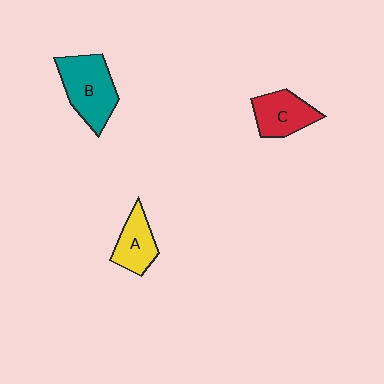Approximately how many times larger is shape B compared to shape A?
Approximately 1.6 times.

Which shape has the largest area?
Shape B (teal).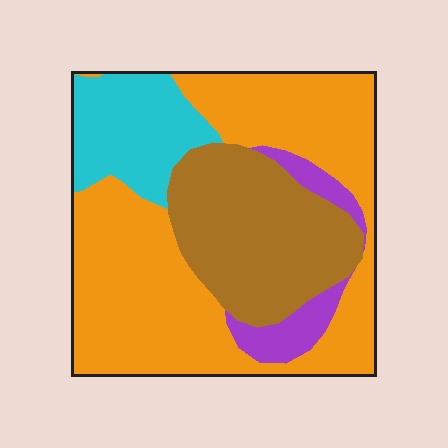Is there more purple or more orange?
Orange.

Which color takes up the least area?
Purple, at roughly 5%.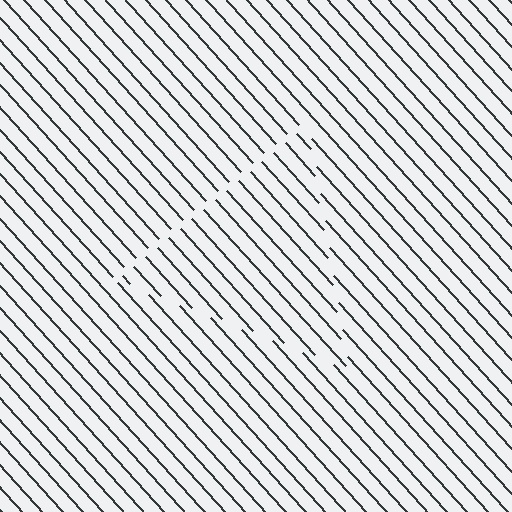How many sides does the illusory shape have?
3 sides — the line-ends trace a triangle.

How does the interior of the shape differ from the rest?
The interior of the shape contains the same grating, shifted by half a period — the contour is defined by the phase discontinuity where line-ends from the inner and outer gratings abut.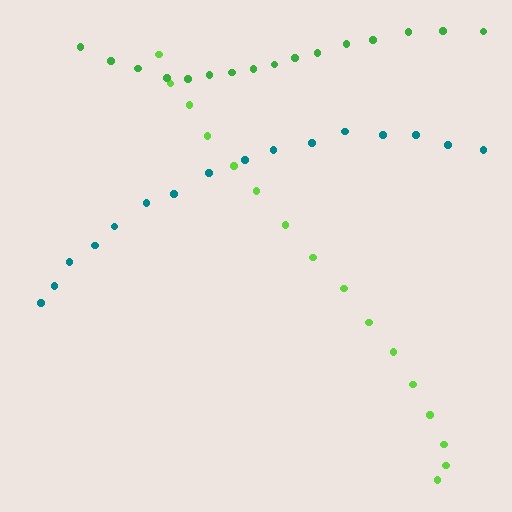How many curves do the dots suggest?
There are 3 distinct paths.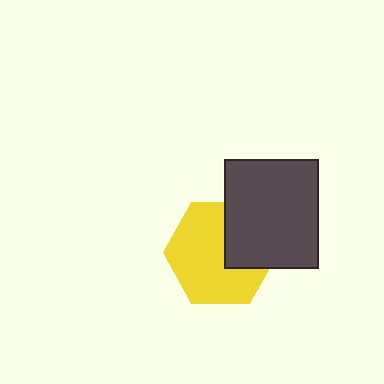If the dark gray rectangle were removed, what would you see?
You would see the complete yellow hexagon.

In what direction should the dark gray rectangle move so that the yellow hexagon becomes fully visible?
The dark gray rectangle should move toward the upper-right. That is the shortest direction to clear the overlap and leave the yellow hexagon fully visible.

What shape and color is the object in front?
The object in front is a dark gray rectangle.